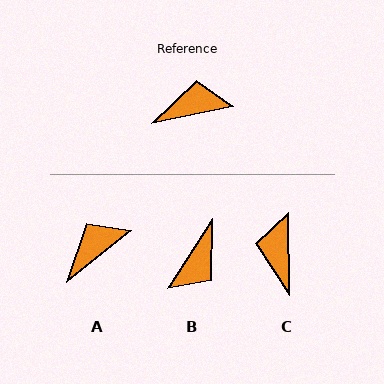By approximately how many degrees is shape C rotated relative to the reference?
Approximately 79 degrees counter-clockwise.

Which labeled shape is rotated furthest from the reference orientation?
B, about 134 degrees away.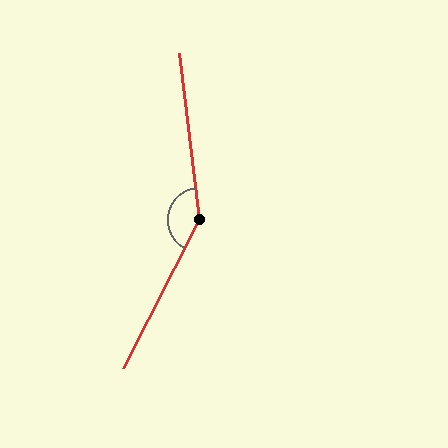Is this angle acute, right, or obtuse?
It is obtuse.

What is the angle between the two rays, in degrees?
Approximately 146 degrees.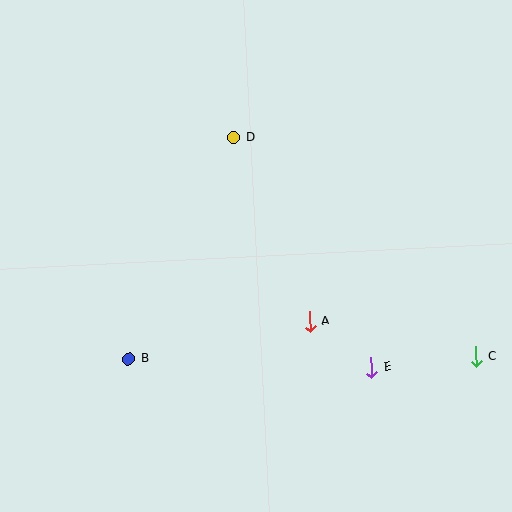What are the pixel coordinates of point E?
Point E is at (372, 368).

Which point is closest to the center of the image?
Point A at (310, 321) is closest to the center.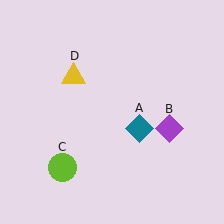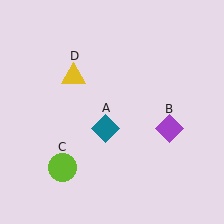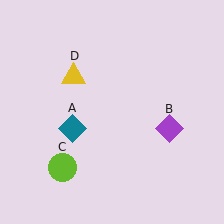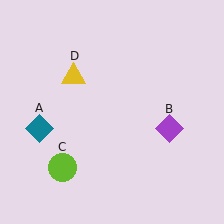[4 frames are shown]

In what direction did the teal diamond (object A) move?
The teal diamond (object A) moved left.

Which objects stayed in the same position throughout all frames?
Purple diamond (object B) and lime circle (object C) and yellow triangle (object D) remained stationary.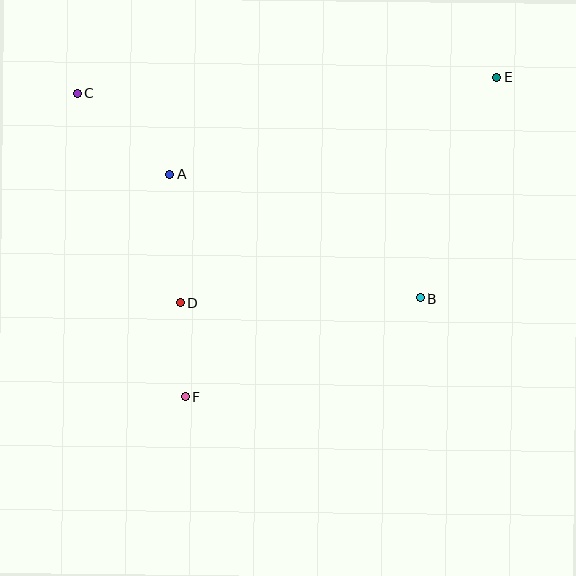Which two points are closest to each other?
Points D and F are closest to each other.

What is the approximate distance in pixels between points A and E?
The distance between A and E is approximately 341 pixels.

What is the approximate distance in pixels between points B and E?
The distance between B and E is approximately 234 pixels.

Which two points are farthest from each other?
Points E and F are farthest from each other.